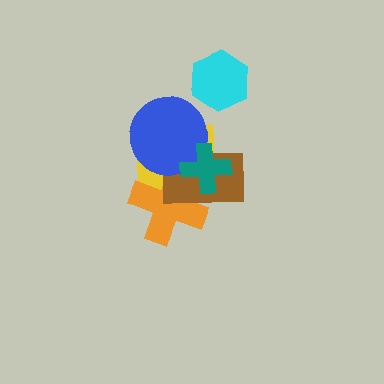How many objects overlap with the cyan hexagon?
0 objects overlap with the cyan hexagon.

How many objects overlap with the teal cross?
4 objects overlap with the teal cross.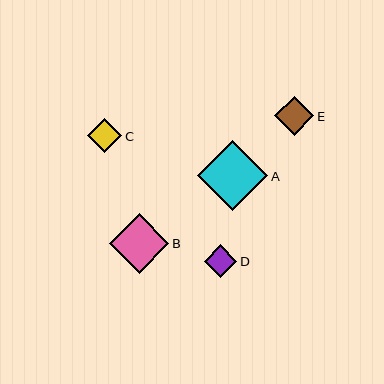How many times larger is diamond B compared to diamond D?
Diamond B is approximately 1.9 times the size of diamond D.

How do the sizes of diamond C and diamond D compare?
Diamond C and diamond D are approximately the same size.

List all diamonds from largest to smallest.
From largest to smallest: A, B, E, C, D.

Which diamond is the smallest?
Diamond D is the smallest with a size of approximately 32 pixels.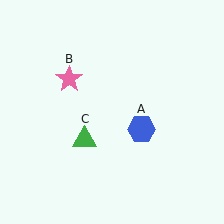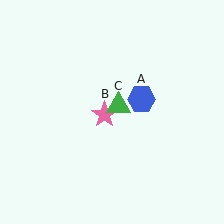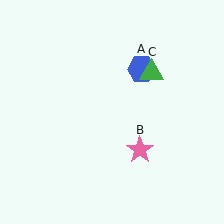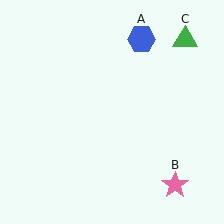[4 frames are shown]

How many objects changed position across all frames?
3 objects changed position: blue hexagon (object A), pink star (object B), green triangle (object C).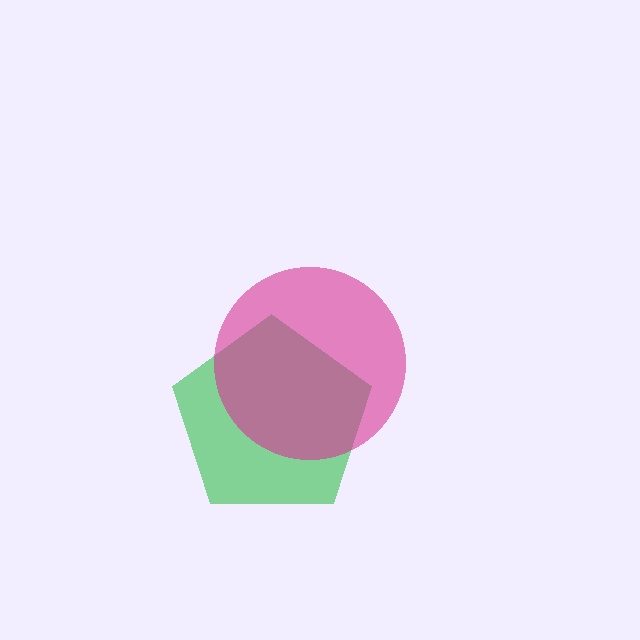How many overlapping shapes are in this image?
There are 2 overlapping shapes in the image.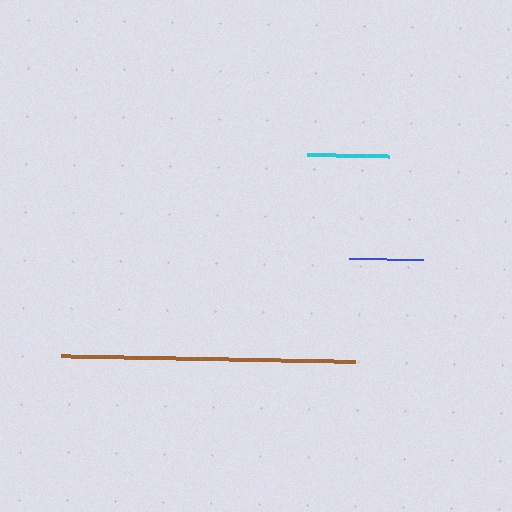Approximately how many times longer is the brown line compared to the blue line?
The brown line is approximately 4.0 times the length of the blue line.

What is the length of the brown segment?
The brown segment is approximately 293 pixels long.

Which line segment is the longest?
The brown line is the longest at approximately 293 pixels.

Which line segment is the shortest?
The blue line is the shortest at approximately 74 pixels.